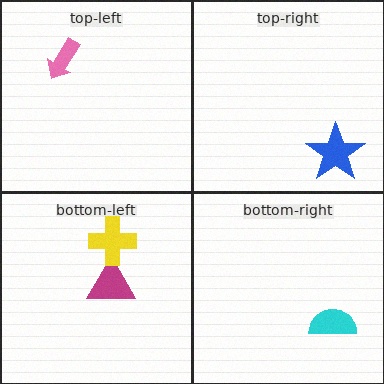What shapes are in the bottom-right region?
The cyan semicircle.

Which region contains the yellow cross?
The bottom-left region.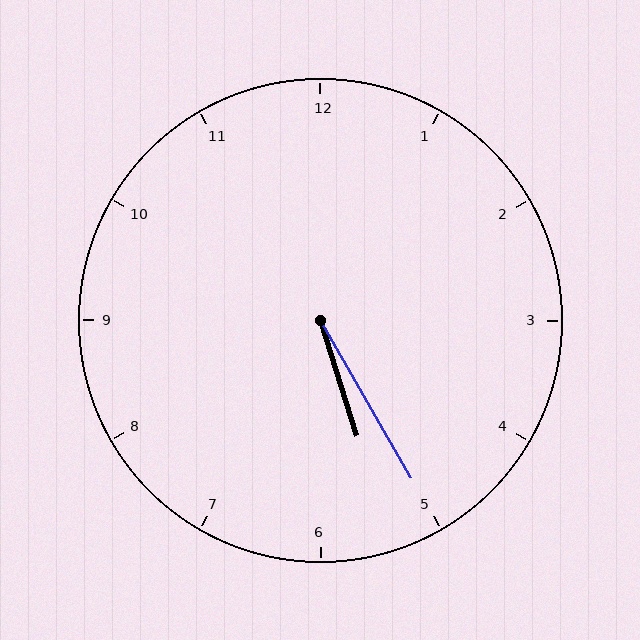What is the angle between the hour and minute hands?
Approximately 12 degrees.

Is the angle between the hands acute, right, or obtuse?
It is acute.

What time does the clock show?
5:25.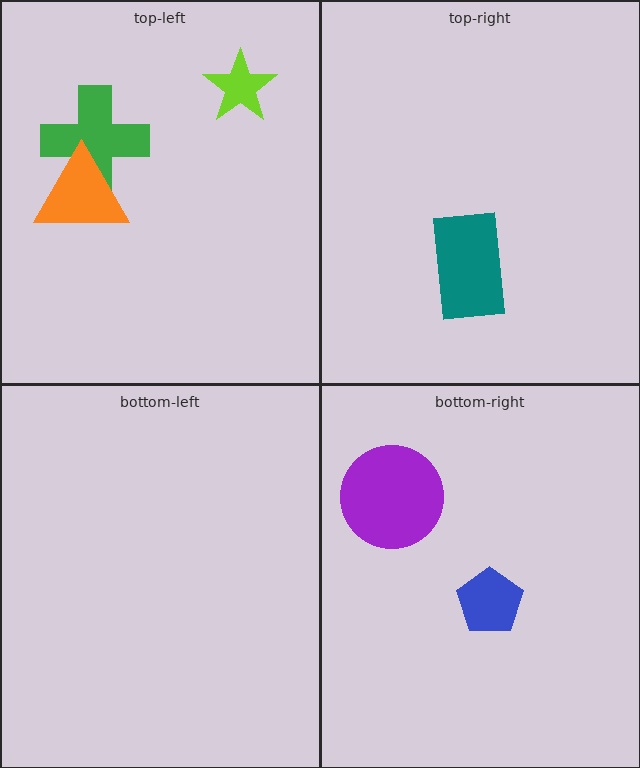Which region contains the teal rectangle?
The top-right region.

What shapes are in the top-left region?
The green cross, the orange triangle, the lime star.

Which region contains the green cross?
The top-left region.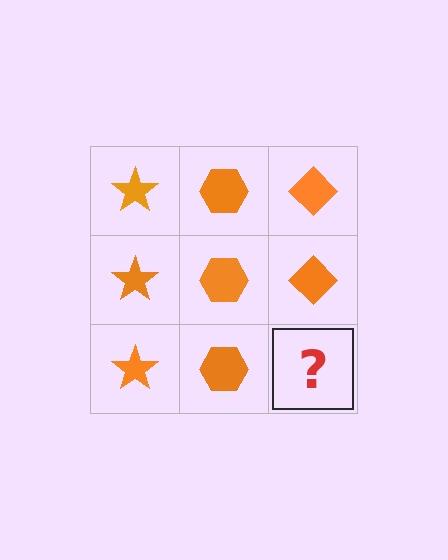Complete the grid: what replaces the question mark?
The question mark should be replaced with an orange diamond.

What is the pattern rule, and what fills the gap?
The rule is that each column has a consistent shape. The gap should be filled with an orange diamond.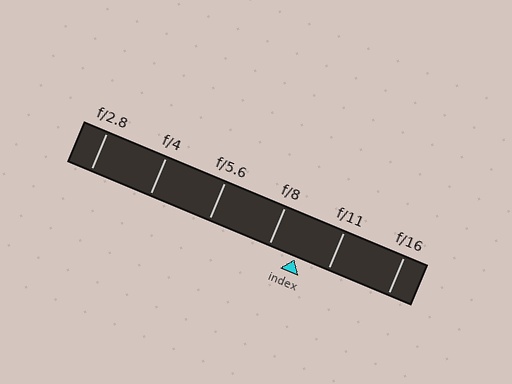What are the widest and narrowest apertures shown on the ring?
The widest aperture shown is f/2.8 and the narrowest is f/16.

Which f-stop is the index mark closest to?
The index mark is closest to f/8.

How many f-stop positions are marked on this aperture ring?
There are 6 f-stop positions marked.